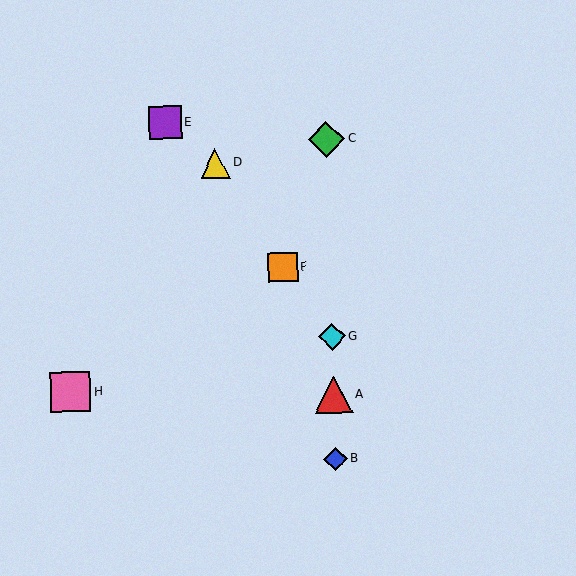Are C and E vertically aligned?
No, C is at x≈326 and E is at x≈165.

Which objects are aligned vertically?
Objects A, B, C, G are aligned vertically.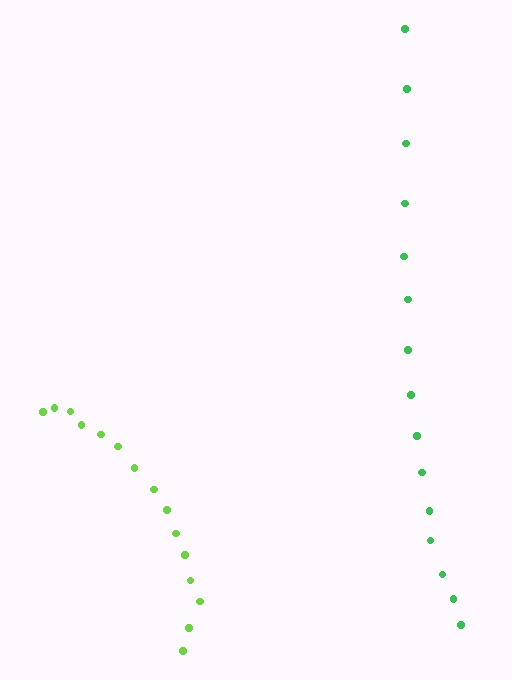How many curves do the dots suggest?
There are 2 distinct paths.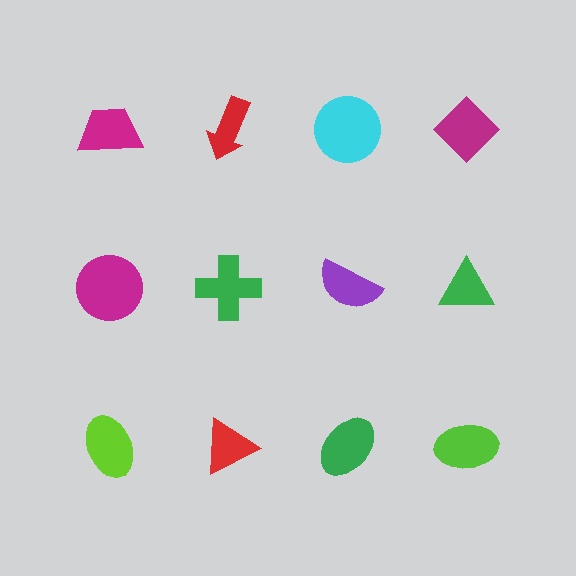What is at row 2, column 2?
A green cross.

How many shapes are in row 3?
4 shapes.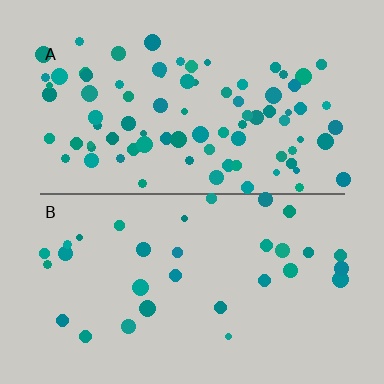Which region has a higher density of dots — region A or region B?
A (the top).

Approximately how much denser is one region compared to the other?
Approximately 2.7× — region A over region B.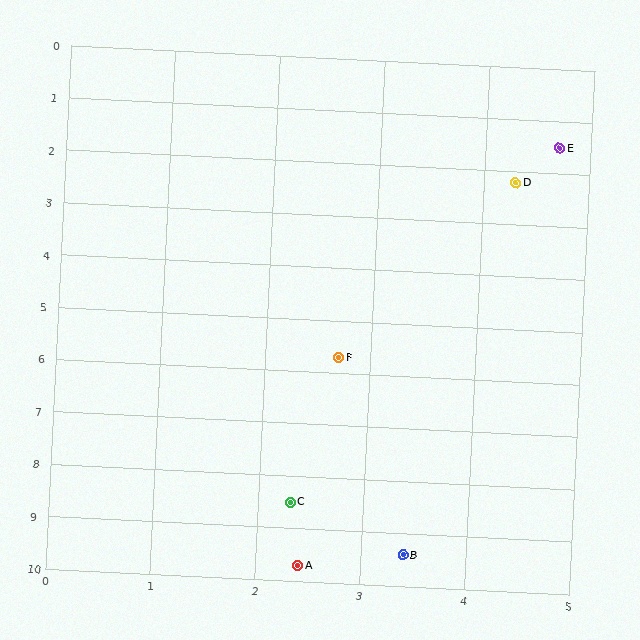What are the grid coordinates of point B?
Point B is at approximately (3.4, 9.4).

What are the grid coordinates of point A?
Point A is at approximately (2.4, 9.7).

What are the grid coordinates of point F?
Point F is at approximately (2.7, 5.7).